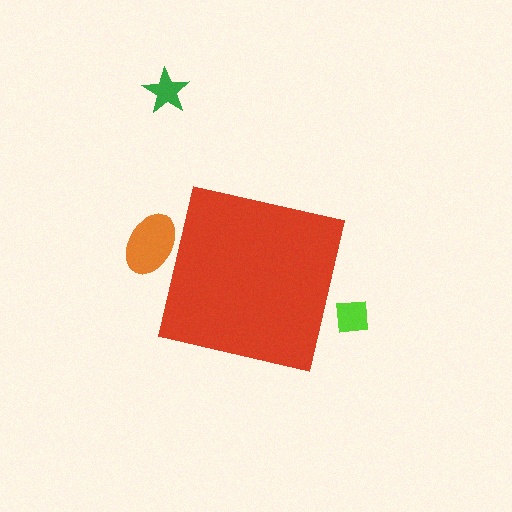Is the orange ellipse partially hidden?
Yes, the orange ellipse is partially hidden behind the red square.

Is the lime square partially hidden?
Yes, the lime square is partially hidden behind the red square.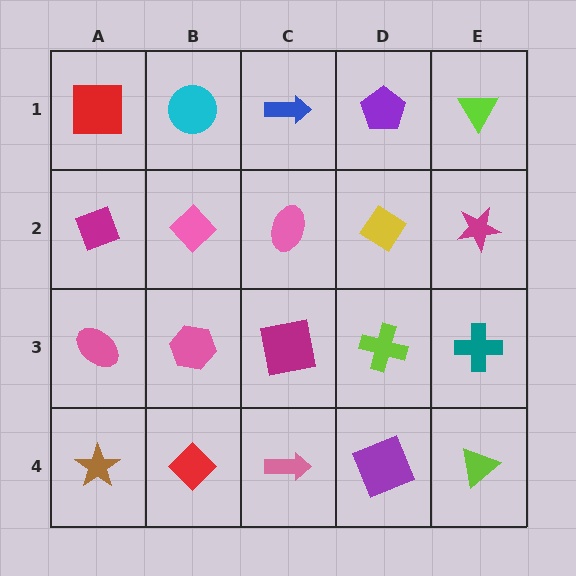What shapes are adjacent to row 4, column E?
A teal cross (row 3, column E), a purple square (row 4, column D).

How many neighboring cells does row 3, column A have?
3.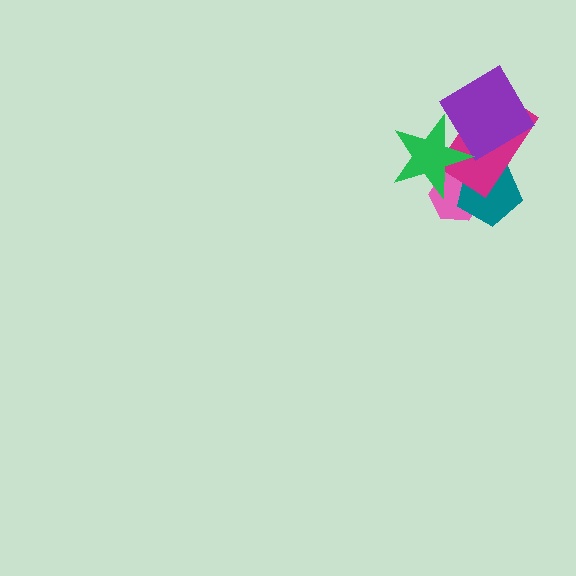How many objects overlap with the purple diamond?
2 objects overlap with the purple diamond.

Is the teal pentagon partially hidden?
Yes, it is partially covered by another shape.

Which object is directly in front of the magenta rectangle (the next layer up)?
The purple diamond is directly in front of the magenta rectangle.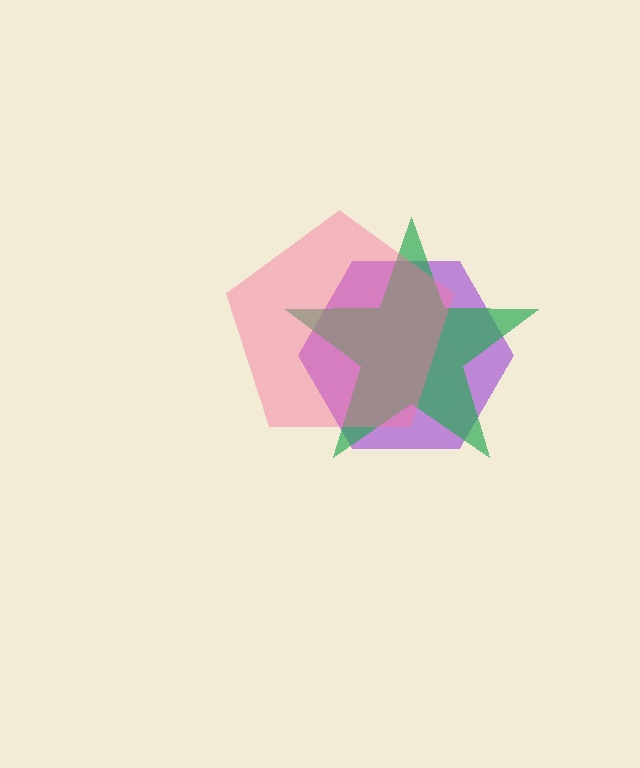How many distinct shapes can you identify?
There are 3 distinct shapes: a purple hexagon, a green star, a pink pentagon.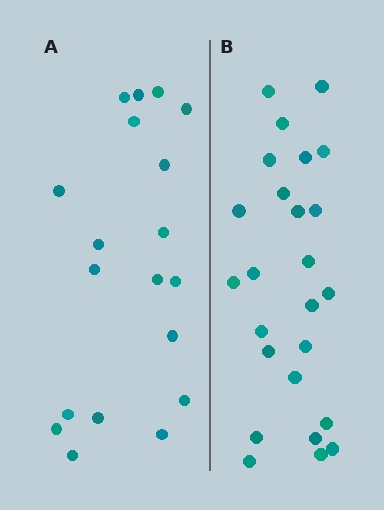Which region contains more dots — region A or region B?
Region B (the right region) has more dots.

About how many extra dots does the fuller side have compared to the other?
Region B has about 6 more dots than region A.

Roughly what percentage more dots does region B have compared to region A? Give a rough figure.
About 30% more.